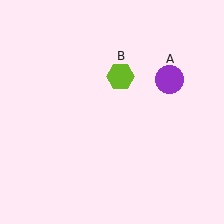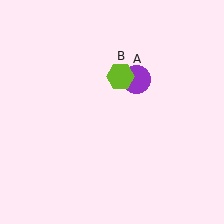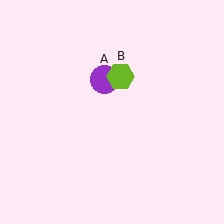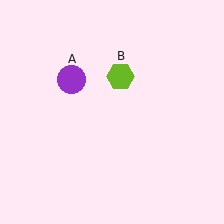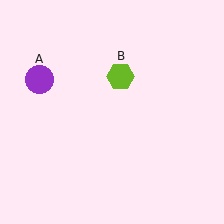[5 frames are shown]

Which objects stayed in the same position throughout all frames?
Lime hexagon (object B) remained stationary.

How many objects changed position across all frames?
1 object changed position: purple circle (object A).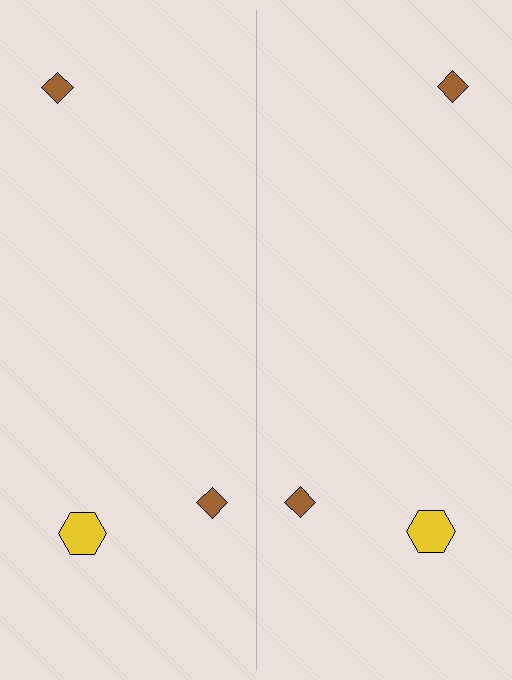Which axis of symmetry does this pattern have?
The pattern has a vertical axis of symmetry running through the center of the image.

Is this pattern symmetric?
Yes, this pattern has bilateral (reflection) symmetry.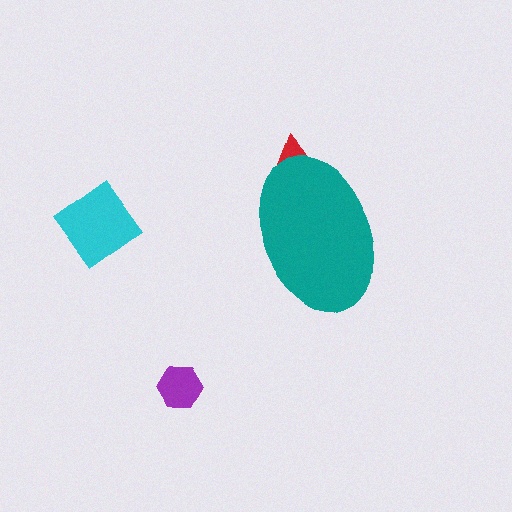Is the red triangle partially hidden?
Yes, the red triangle is partially hidden behind the teal ellipse.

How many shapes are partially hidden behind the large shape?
1 shape is partially hidden.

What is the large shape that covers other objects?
A teal ellipse.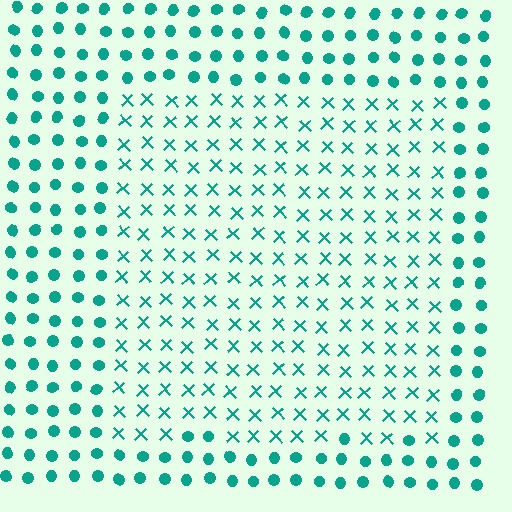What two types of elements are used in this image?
The image uses X marks inside the rectangle region and circles outside it.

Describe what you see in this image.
The image is filled with small teal elements arranged in a uniform grid. A rectangle-shaped region contains X marks, while the surrounding area contains circles. The boundary is defined purely by the change in element shape.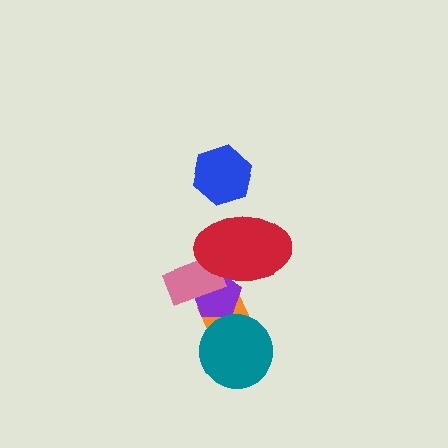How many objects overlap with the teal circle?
1 object overlaps with the teal circle.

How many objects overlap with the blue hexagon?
0 objects overlap with the blue hexagon.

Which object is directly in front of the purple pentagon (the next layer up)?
The pink rectangle is directly in front of the purple pentagon.